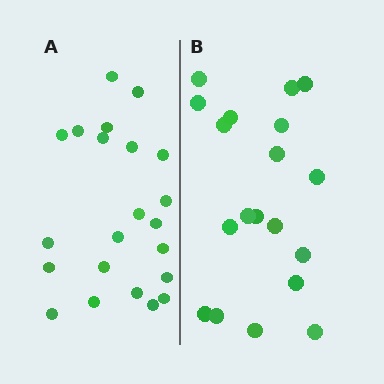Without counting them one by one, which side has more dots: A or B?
Region A (the left region) has more dots.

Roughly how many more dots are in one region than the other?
Region A has just a few more — roughly 2 or 3 more dots than region B.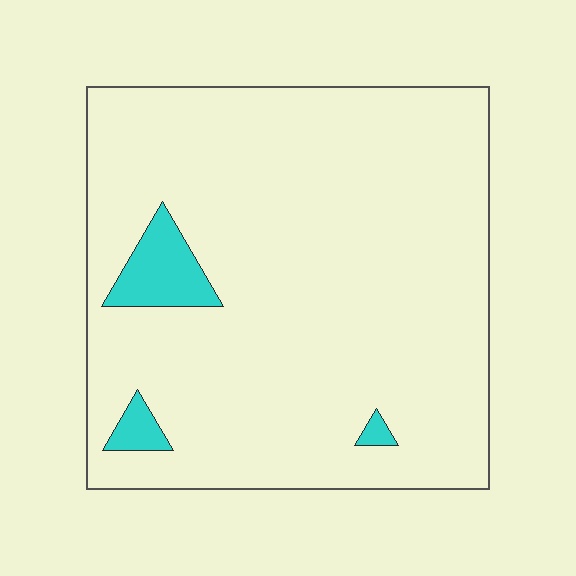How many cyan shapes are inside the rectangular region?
3.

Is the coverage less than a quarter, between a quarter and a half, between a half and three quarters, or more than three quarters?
Less than a quarter.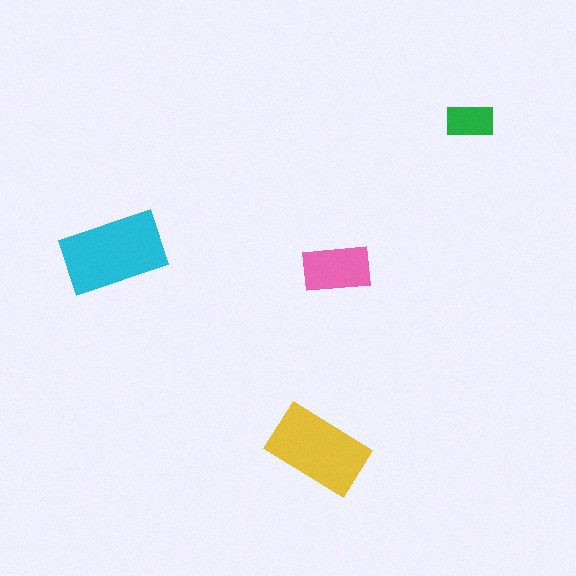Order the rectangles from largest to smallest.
the cyan one, the yellow one, the pink one, the green one.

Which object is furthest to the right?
The green rectangle is rightmost.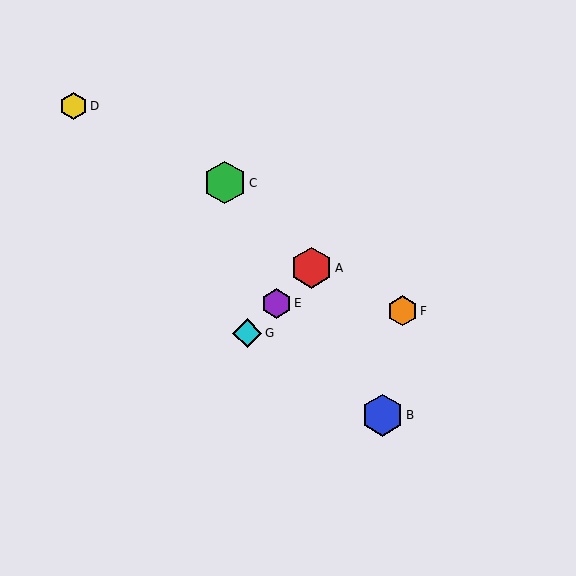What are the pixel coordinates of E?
Object E is at (277, 303).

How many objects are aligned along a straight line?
3 objects (A, E, G) are aligned along a straight line.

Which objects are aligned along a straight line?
Objects A, E, G are aligned along a straight line.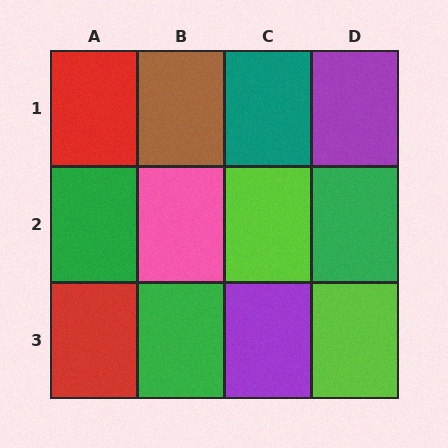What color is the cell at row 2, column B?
Pink.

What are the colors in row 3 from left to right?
Red, green, purple, lime.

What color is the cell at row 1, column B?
Brown.